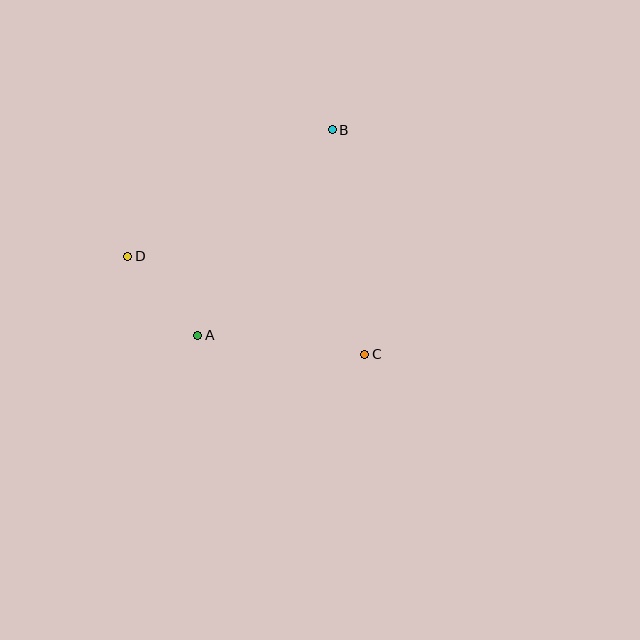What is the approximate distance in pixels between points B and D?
The distance between B and D is approximately 240 pixels.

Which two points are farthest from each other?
Points C and D are farthest from each other.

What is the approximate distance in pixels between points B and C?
The distance between B and C is approximately 227 pixels.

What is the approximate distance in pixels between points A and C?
The distance between A and C is approximately 168 pixels.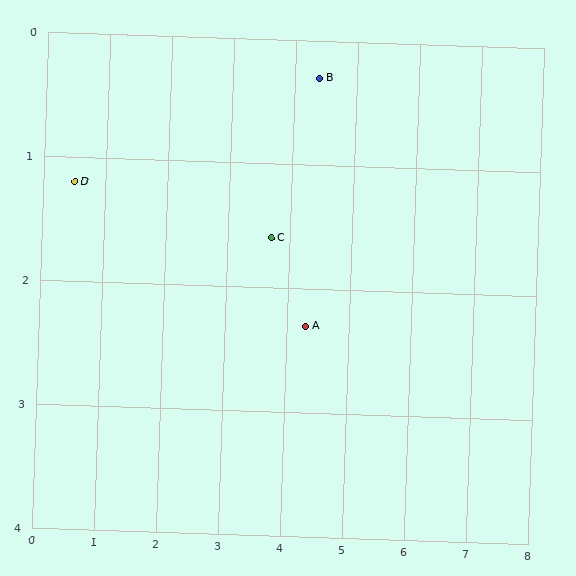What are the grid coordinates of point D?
Point D is at approximately (0.5, 1.2).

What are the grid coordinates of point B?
Point B is at approximately (4.4, 0.3).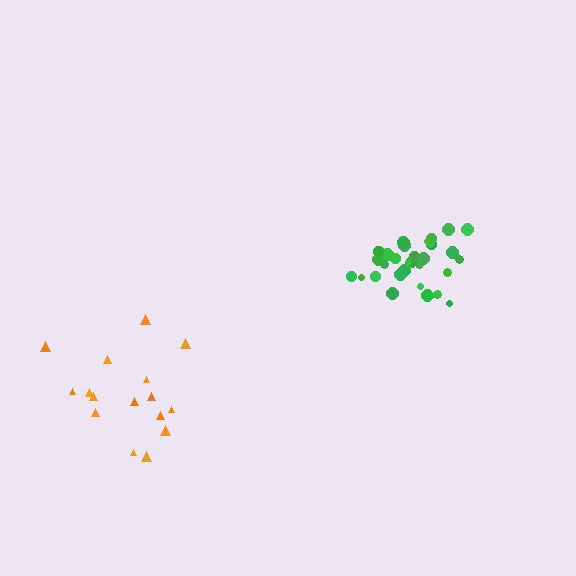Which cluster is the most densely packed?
Green.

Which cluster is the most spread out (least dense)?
Orange.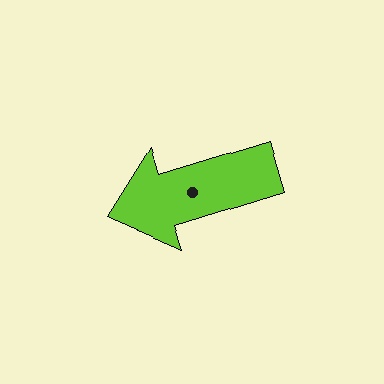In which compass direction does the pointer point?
West.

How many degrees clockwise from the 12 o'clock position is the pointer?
Approximately 253 degrees.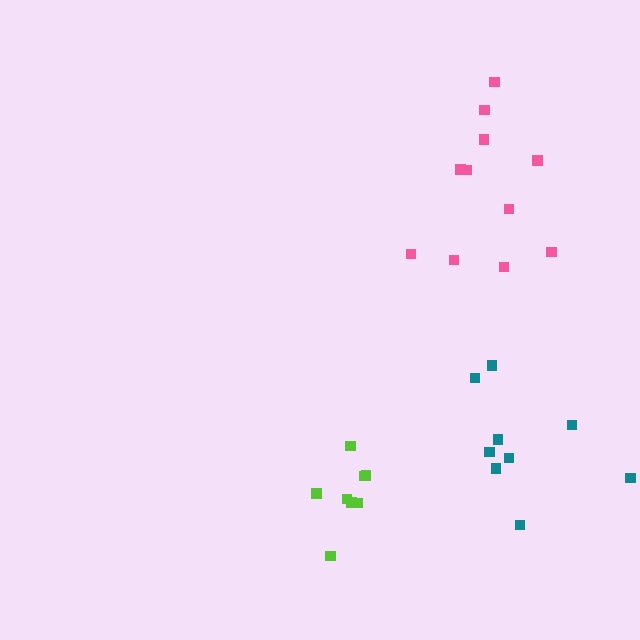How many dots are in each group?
Group 1: 9 dots, Group 2: 11 dots, Group 3: 8 dots (28 total).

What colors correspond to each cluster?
The clusters are colored: teal, pink, lime.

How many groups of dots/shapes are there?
There are 3 groups.